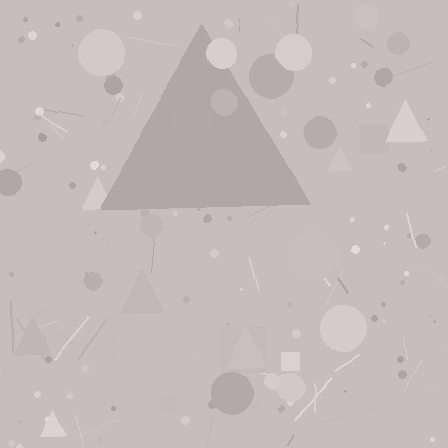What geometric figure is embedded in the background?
A triangle is embedded in the background.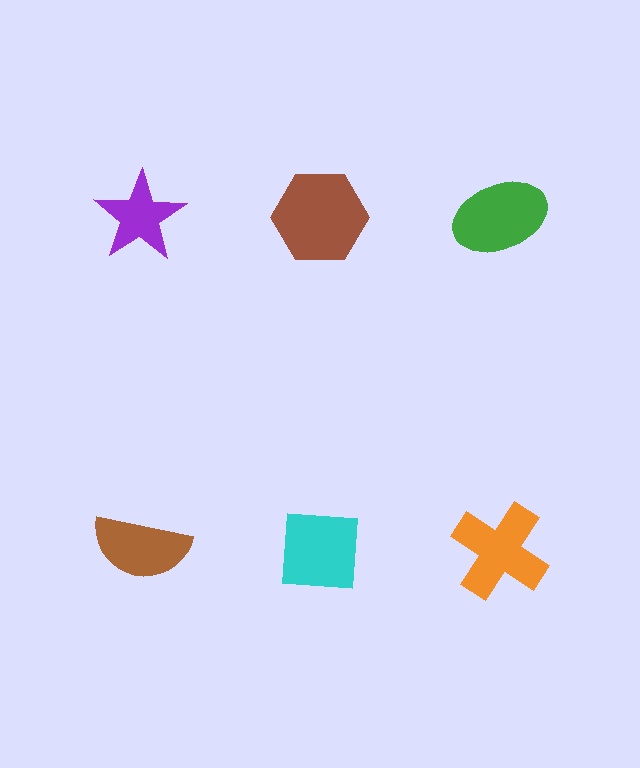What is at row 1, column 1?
A purple star.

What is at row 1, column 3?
A green ellipse.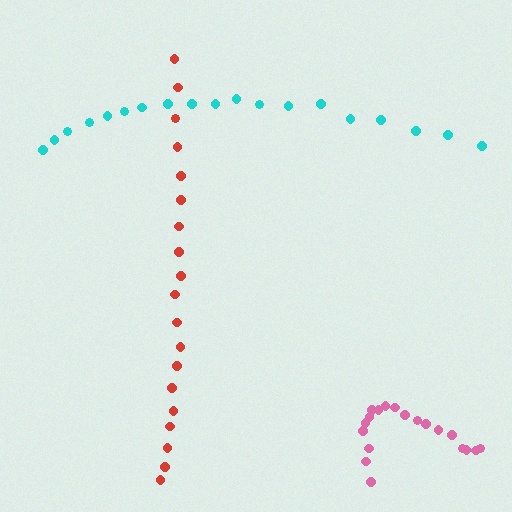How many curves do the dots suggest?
There are 3 distinct paths.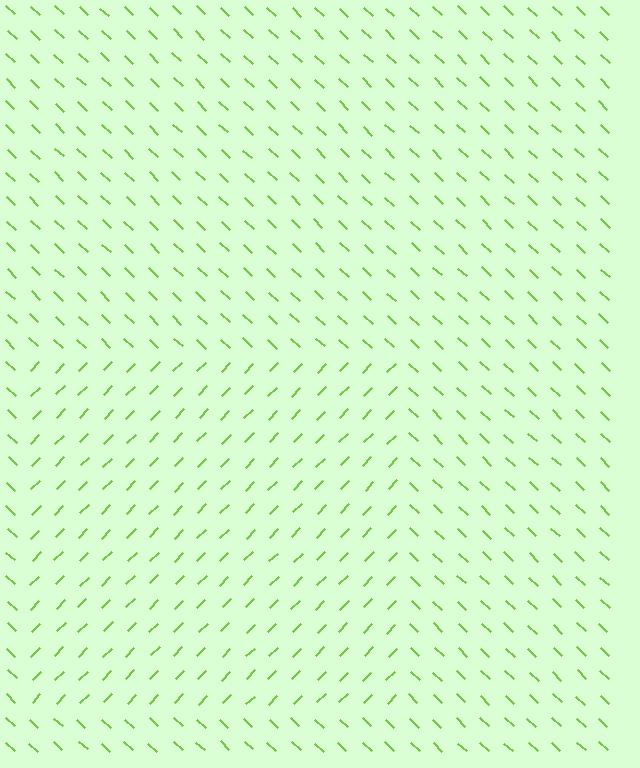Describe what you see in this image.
The image is filled with small lime line segments. A rectangle region in the image has lines oriented differently from the surrounding lines, creating a visible texture boundary.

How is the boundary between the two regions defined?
The boundary is defined purely by a change in line orientation (approximately 89 degrees difference). All lines are the same color and thickness.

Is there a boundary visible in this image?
Yes, there is a texture boundary formed by a change in line orientation.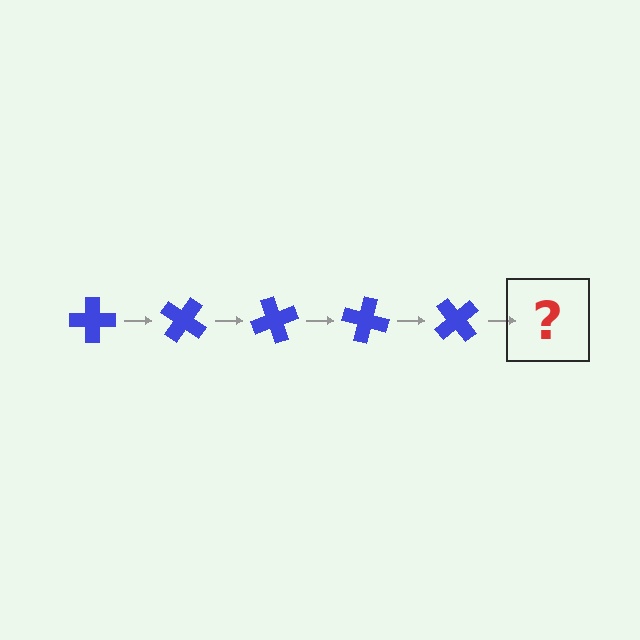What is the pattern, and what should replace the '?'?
The pattern is that the cross rotates 35 degrees each step. The '?' should be a blue cross rotated 175 degrees.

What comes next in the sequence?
The next element should be a blue cross rotated 175 degrees.